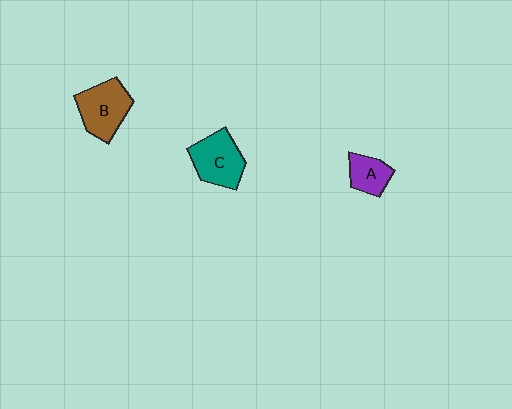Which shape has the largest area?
Shape B (brown).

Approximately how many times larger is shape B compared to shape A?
Approximately 1.7 times.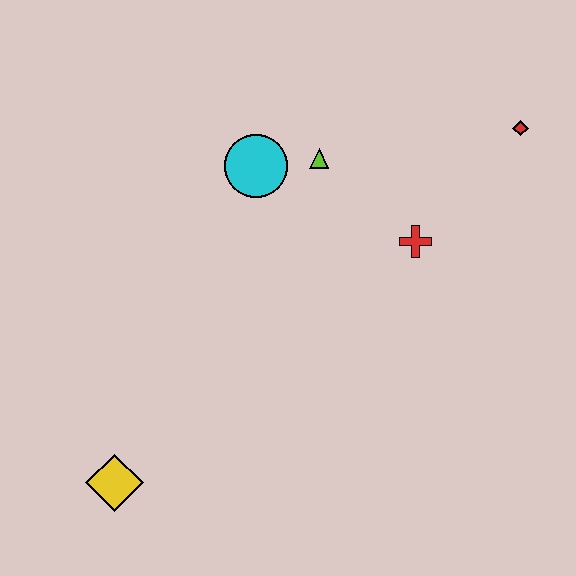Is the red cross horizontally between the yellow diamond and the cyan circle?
No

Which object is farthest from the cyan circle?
The yellow diamond is farthest from the cyan circle.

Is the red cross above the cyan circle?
No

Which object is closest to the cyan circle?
The lime triangle is closest to the cyan circle.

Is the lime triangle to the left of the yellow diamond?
No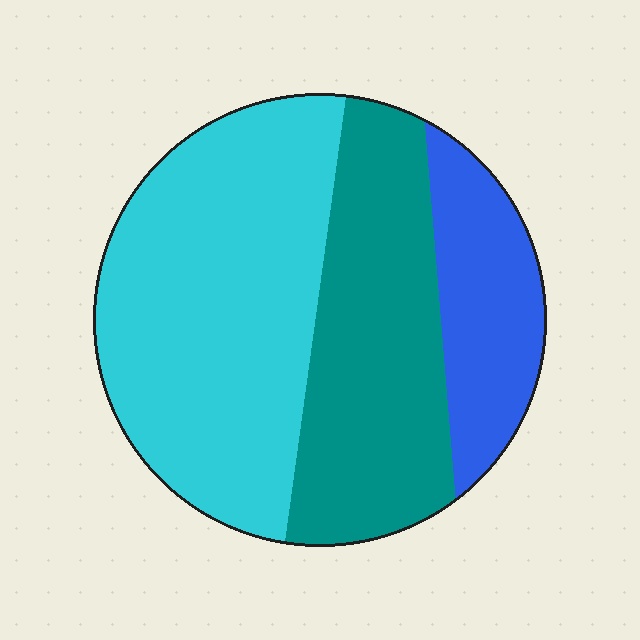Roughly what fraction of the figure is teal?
Teal covers roughly 35% of the figure.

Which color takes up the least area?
Blue, at roughly 20%.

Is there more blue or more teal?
Teal.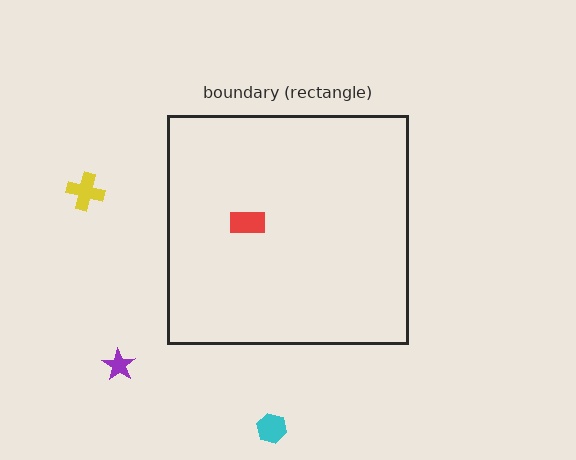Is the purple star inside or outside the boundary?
Outside.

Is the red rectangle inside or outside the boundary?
Inside.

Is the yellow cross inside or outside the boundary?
Outside.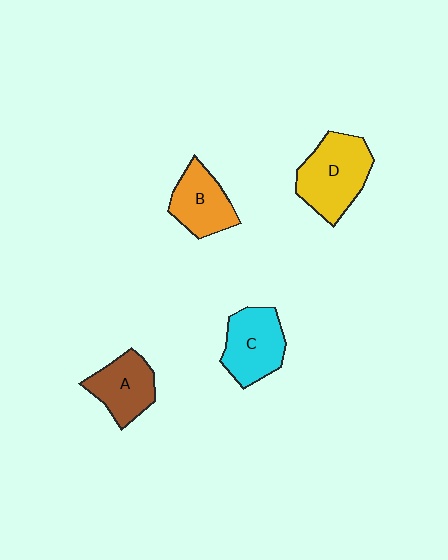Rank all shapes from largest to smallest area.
From largest to smallest: D (yellow), C (cyan), A (brown), B (orange).